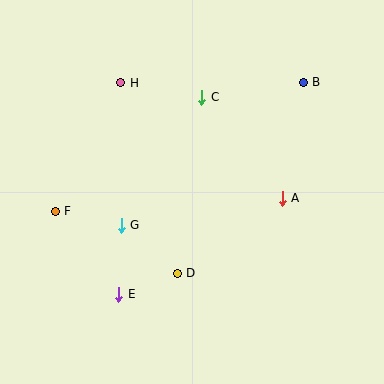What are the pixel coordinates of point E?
Point E is at (119, 294).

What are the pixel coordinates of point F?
Point F is at (55, 211).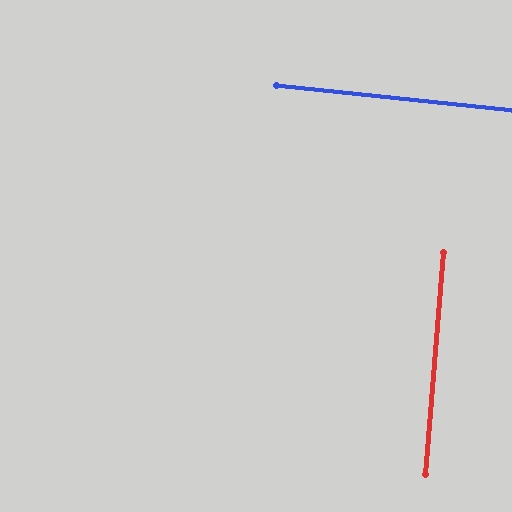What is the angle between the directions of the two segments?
Approximately 89 degrees.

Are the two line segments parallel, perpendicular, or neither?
Perpendicular — they meet at approximately 89°.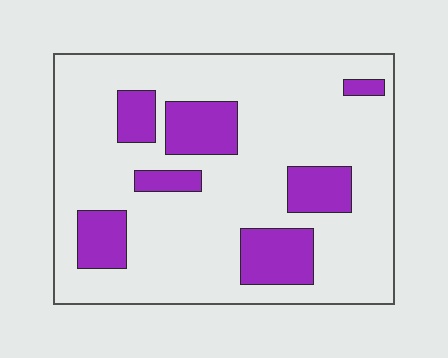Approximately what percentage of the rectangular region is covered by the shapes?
Approximately 20%.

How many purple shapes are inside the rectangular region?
7.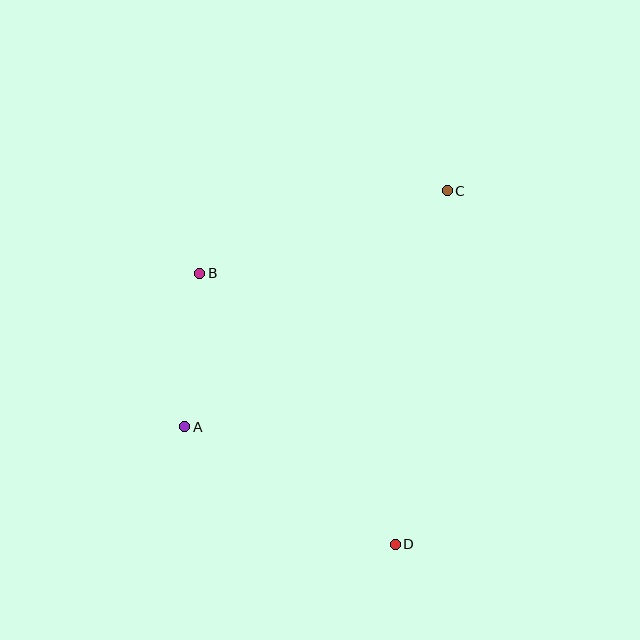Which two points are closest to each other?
Points A and B are closest to each other.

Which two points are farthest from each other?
Points C and D are farthest from each other.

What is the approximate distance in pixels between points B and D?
The distance between B and D is approximately 334 pixels.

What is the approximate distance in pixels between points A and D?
The distance between A and D is approximately 241 pixels.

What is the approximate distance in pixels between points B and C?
The distance between B and C is approximately 261 pixels.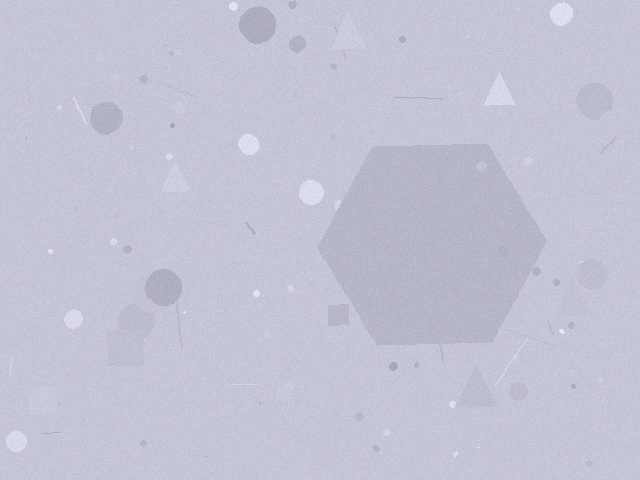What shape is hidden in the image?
A hexagon is hidden in the image.